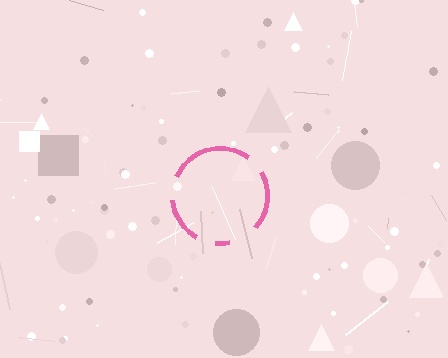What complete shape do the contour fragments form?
The contour fragments form a circle.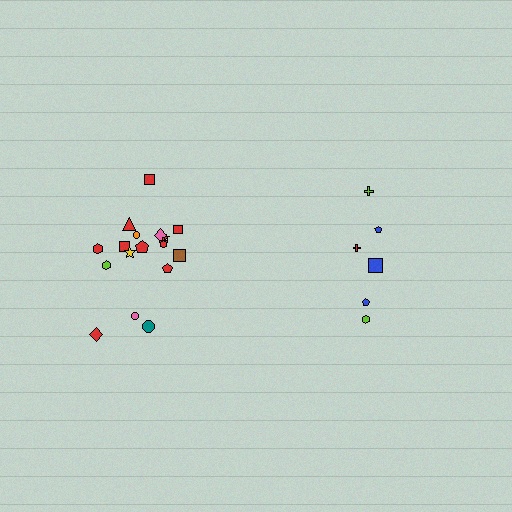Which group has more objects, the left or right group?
The left group.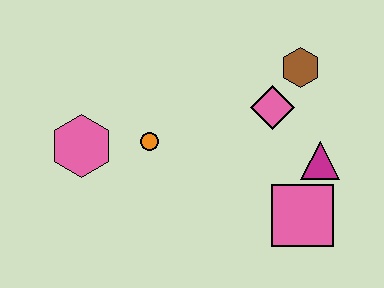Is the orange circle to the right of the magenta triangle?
No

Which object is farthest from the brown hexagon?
The pink hexagon is farthest from the brown hexagon.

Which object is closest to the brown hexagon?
The pink diamond is closest to the brown hexagon.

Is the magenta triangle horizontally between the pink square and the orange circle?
No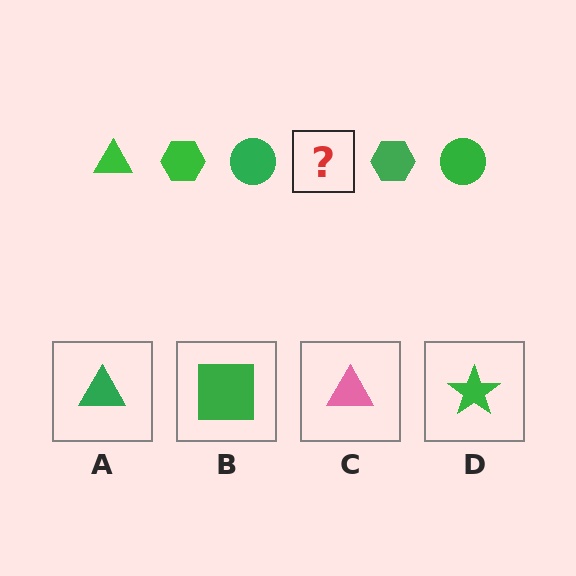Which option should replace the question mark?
Option A.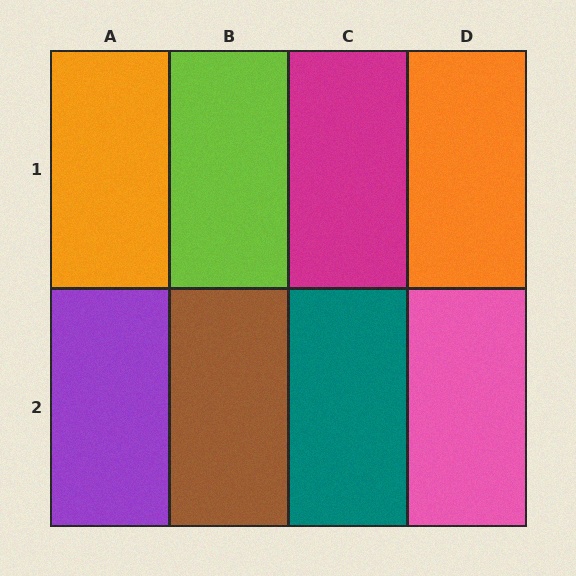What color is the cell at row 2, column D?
Pink.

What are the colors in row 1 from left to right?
Orange, lime, magenta, orange.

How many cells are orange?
2 cells are orange.